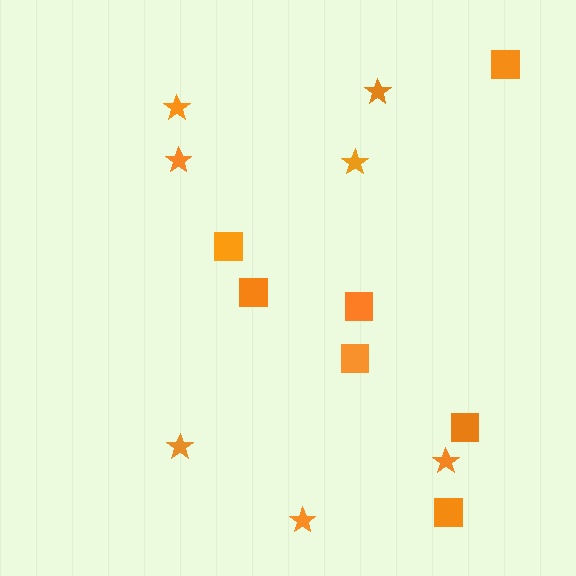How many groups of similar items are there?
There are 2 groups: one group of squares (7) and one group of stars (7).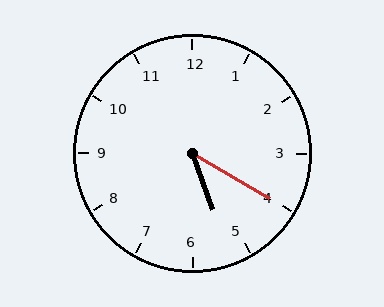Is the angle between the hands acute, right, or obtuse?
It is acute.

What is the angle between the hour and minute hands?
Approximately 40 degrees.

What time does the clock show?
5:20.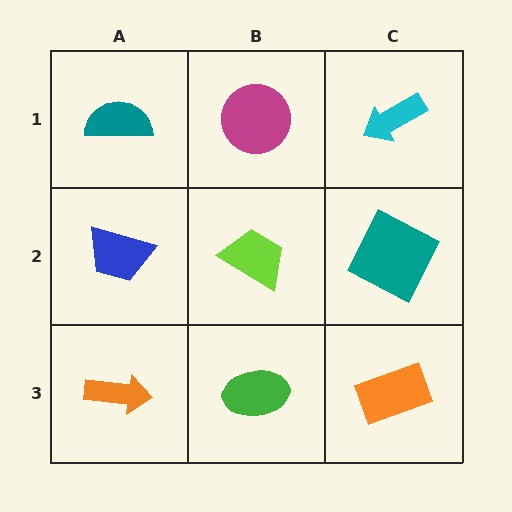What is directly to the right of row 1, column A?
A magenta circle.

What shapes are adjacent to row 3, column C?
A teal square (row 2, column C), a green ellipse (row 3, column B).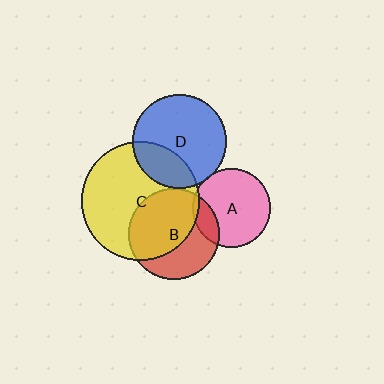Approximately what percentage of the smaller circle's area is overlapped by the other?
Approximately 25%.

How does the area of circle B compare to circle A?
Approximately 1.4 times.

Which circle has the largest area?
Circle C (yellow).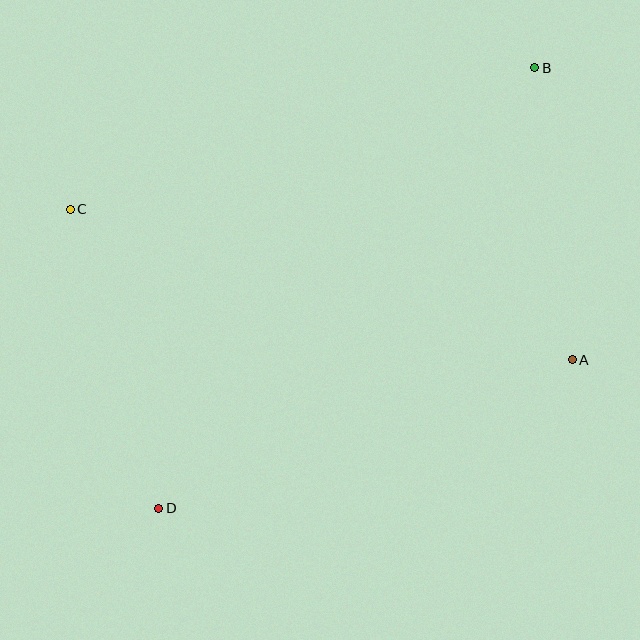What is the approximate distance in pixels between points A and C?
The distance between A and C is approximately 524 pixels.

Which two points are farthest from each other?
Points B and D are farthest from each other.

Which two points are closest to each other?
Points A and B are closest to each other.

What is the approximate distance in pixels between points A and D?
The distance between A and D is approximately 439 pixels.